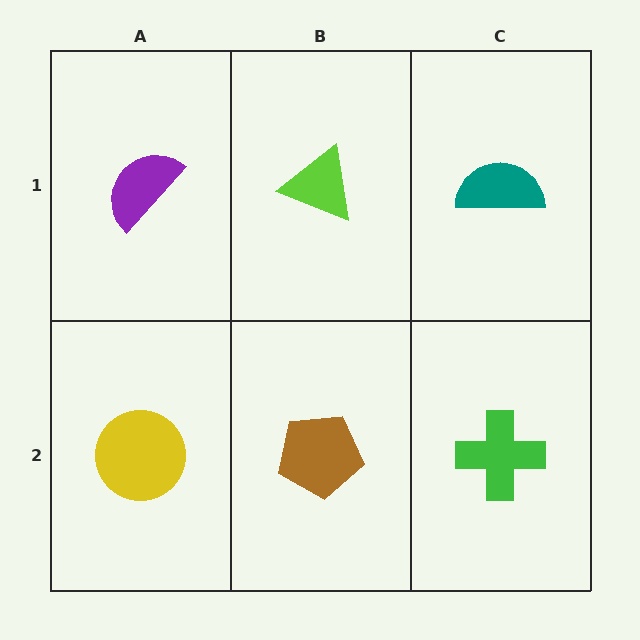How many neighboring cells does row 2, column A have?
2.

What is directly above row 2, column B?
A lime triangle.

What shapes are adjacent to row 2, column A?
A purple semicircle (row 1, column A), a brown pentagon (row 2, column B).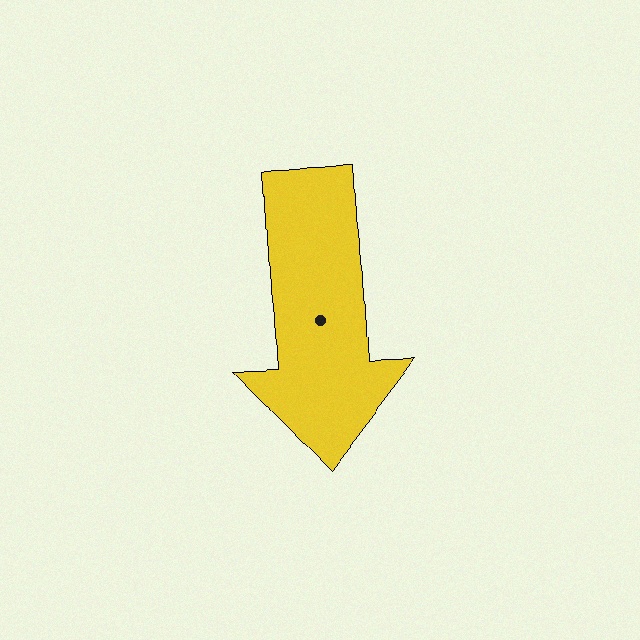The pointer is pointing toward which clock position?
Roughly 6 o'clock.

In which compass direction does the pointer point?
South.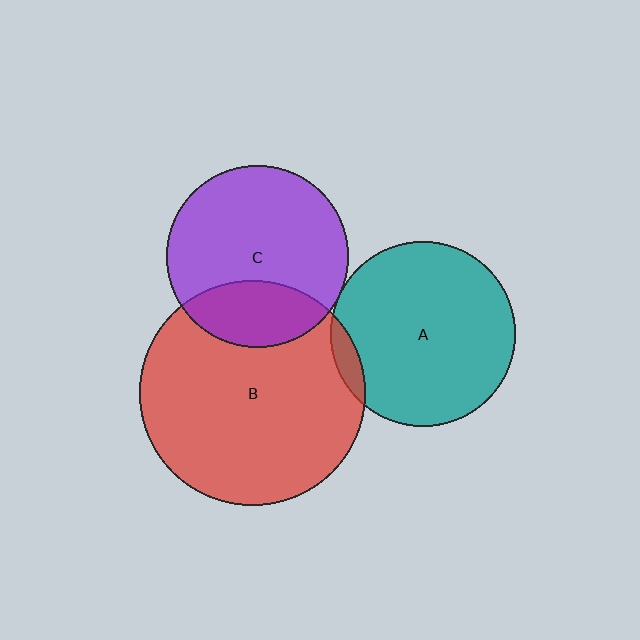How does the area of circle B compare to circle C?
Approximately 1.5 times.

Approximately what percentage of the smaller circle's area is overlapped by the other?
Approximately 25%.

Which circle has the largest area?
Circle B (red).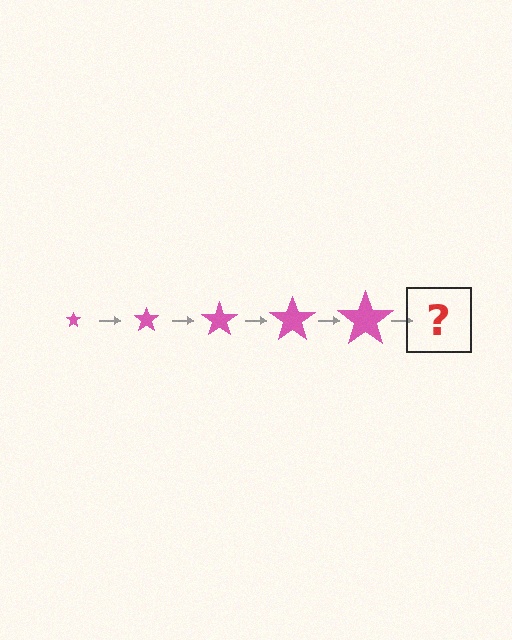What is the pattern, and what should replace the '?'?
The pattern is that the star gets progressively larger each step. The '?' should be a pink star, larger than the previous one.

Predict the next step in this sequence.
The next step is a pink star, larger than the previous one.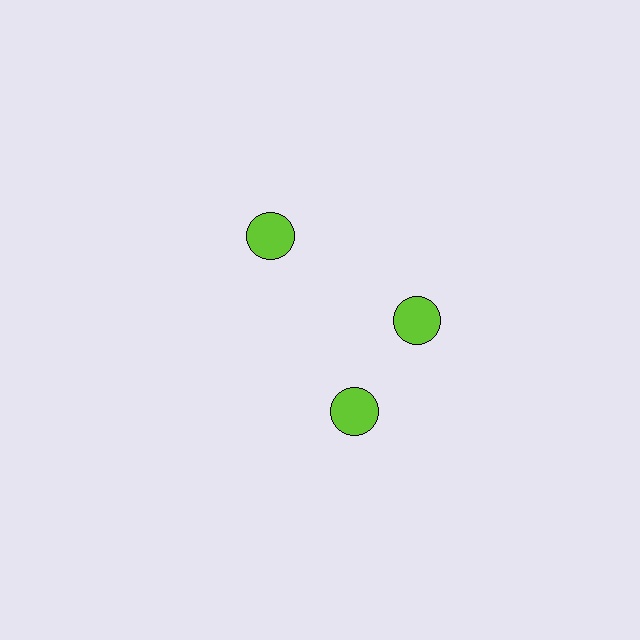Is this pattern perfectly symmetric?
No. The 3 lime circles are arranged in a ring, but one element near the 7 o'clock position is rotated out of alignment along the ring, breaking the 3-fold rotational symmetry.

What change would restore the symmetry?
The symmetry would be restored by rotating it back into even spacing with its neighbors so that all 3 circles sit at equal angles and equal distance from the center.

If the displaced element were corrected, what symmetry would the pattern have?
It would have 3-fold rotational symmetry — the pattern would map onto itself every 120 degrees.